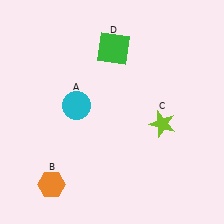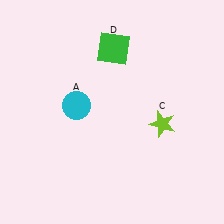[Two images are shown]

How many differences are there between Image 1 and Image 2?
There is 1 difference between the two images.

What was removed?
The orange hexagon (B) was removed in Image 2.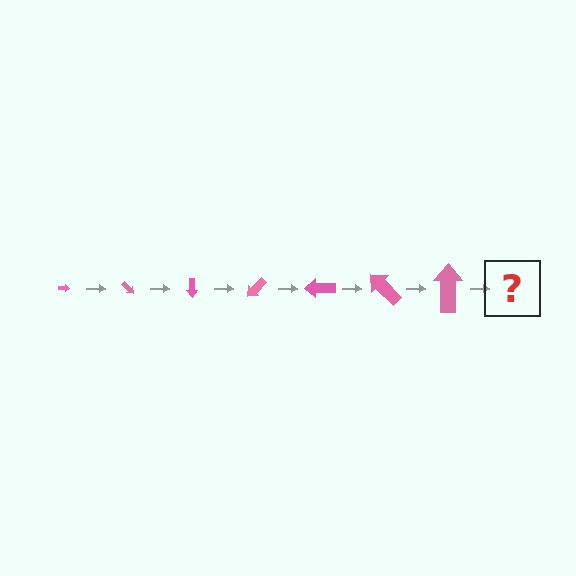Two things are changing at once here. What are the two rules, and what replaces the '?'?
The two rules are that the arrow grows larger each step and it rotates 45 degrees each step. The '?' should be an arrow, larger than the previous one and rotated 315 degrees from the start.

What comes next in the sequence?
The next element should be an arrow, larger than the previous one and rotated 315 degrees from the start.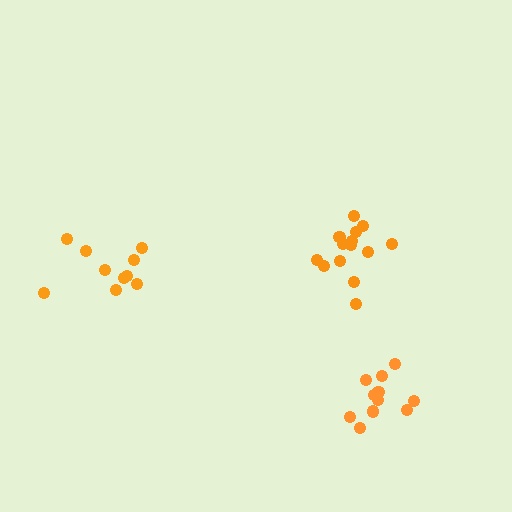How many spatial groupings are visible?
There are 3 spatial groupings.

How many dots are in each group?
Group 1: 14 dots, Group 2: 10 dots, Group 3: 11 dots (35 total).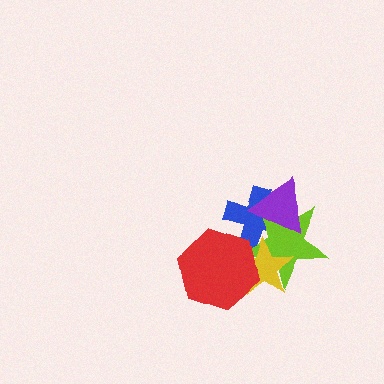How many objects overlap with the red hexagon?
3 objects overlap with the red hexagon.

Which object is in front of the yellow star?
The red hexagon is in front of the yellow star.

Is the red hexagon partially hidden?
No, no other shape covers it.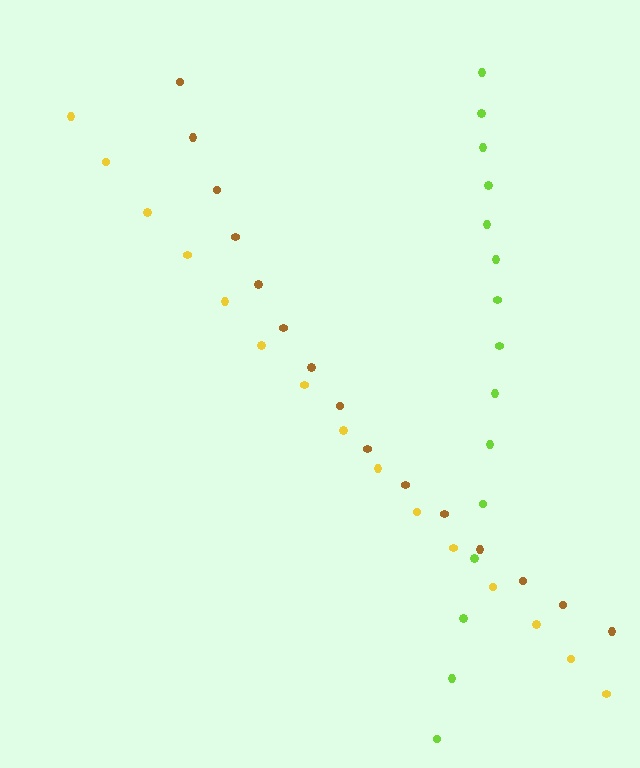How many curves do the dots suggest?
There are 3 distinct paths.